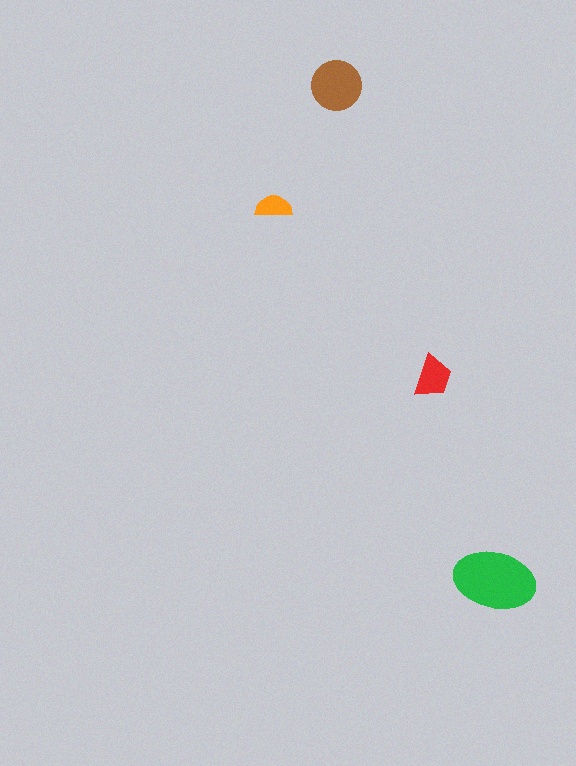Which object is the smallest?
The orange semicircle.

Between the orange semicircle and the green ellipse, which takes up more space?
The green ellipse.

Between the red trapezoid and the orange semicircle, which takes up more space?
The red trapezoid.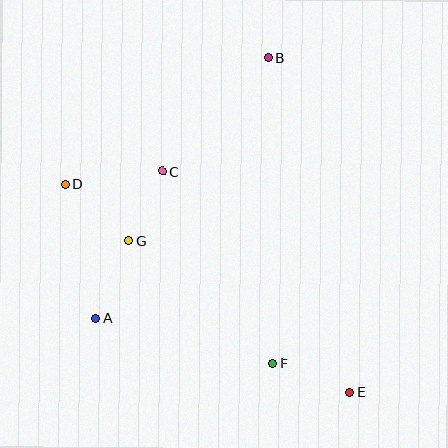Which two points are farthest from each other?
Points D and E are farthest from each other.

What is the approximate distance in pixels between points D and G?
The distance between D and G is approximately 85 pixels.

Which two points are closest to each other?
Points C and G are closest to each other.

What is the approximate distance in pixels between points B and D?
The distance between B and D is approximately 239 pixels.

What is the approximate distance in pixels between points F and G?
The distance between F and G is approximately 189 pixels.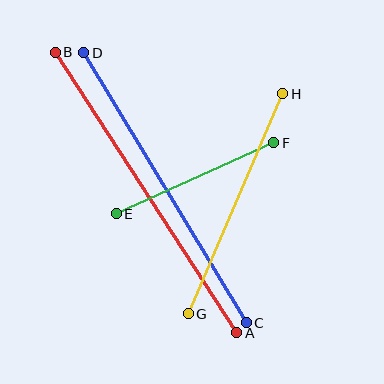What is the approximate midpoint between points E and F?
The midpoint is at approximately (195, 178) pixels.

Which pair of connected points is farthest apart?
Points A and B are farthest apart.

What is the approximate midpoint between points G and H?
The midpoint is at approximately (235, 204) pixels.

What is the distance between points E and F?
The distance is approximately 173 pixels.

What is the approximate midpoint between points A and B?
The midpoint is at approximately (146, 193) pixels.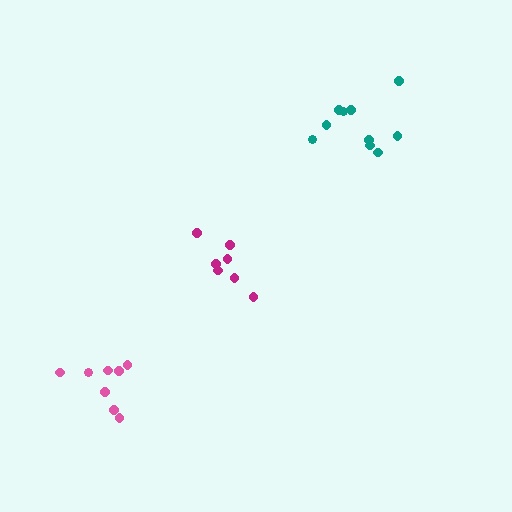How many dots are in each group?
Group 1: 7 dots, Group 2: 8 dots, Group 3: 10 dots (25 total).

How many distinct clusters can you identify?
There are 3 distinct clusters.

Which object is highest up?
The teal cluster is topmost.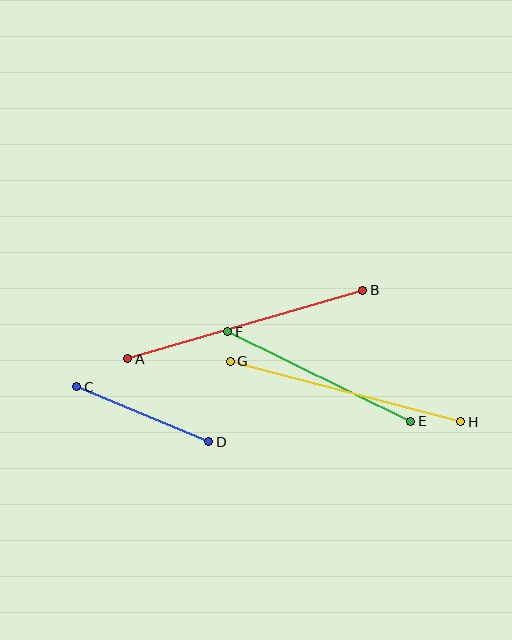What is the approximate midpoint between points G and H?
The midpoint is at approximately (346, 391) pixels.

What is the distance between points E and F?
The distance is approximately 204 pixels.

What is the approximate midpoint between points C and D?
The midpoint is at approximately (143, 414) pixels.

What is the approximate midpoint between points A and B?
The midpoint is at approximately (245, 324) pixels.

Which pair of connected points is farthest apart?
Points A and B are farthest apart.